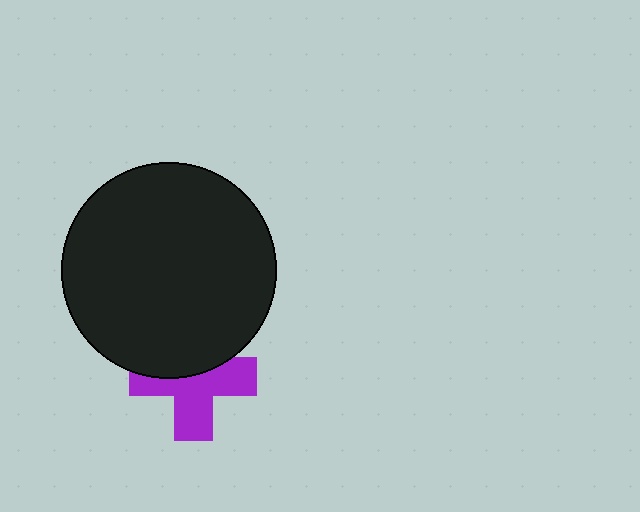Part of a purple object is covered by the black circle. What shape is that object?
It is a cross.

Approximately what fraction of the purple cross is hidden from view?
Roughly 41% of the purple cross is hidden behind the black circle.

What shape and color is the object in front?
The object in front is a black circle.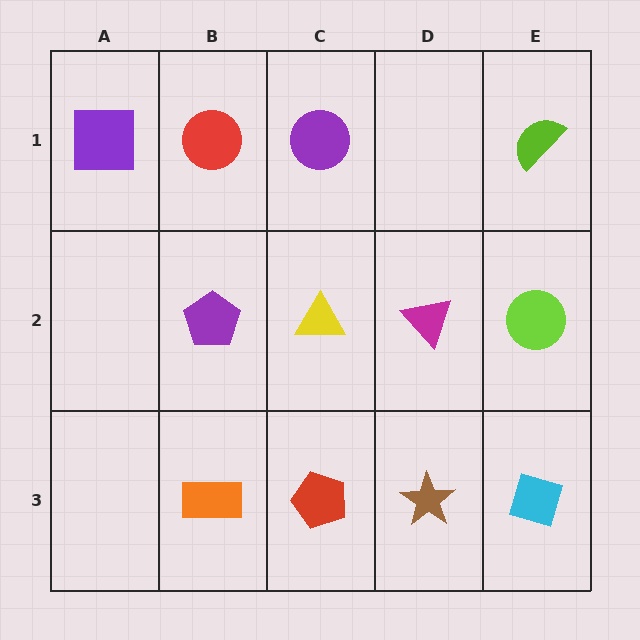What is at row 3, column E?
A cyan diamond.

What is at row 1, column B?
A red circle.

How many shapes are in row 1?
4 shapes.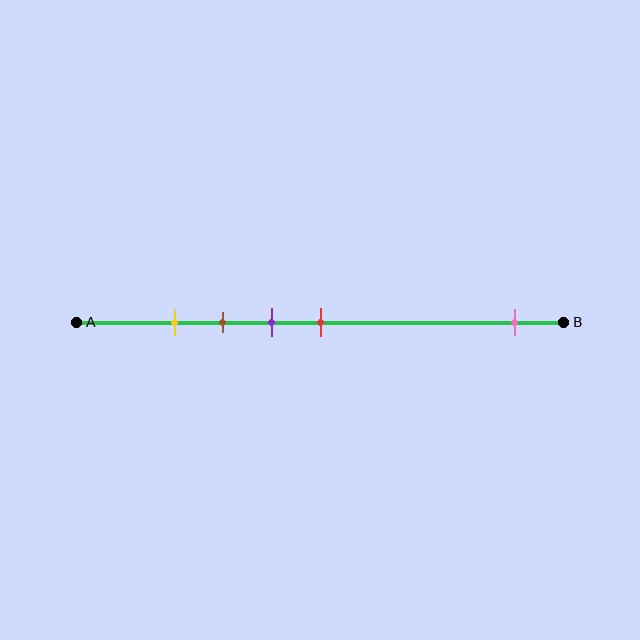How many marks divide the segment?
There are 5 marks dividing the segment.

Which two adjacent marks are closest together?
The yellow and brown marks are the closest adjacent pair.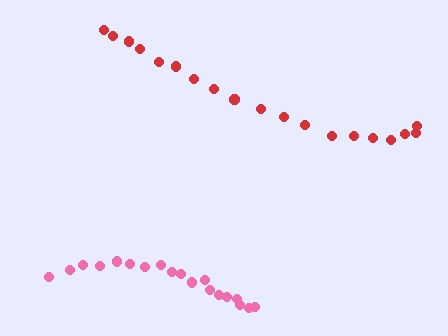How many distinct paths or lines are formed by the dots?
There are 2 distinct paths.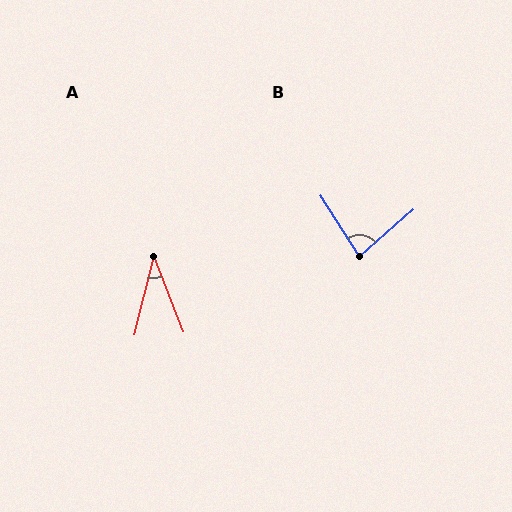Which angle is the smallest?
A, at approximately 36 degrees.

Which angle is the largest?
B, at approximately 81 degrees.